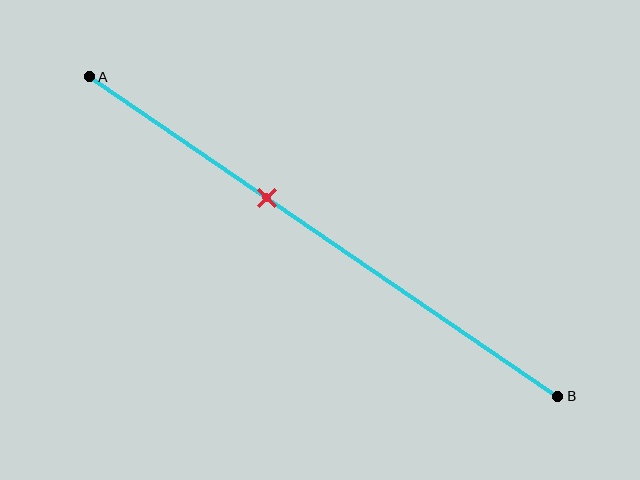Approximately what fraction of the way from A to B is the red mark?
The red mark is approximately 40% of the way from A to B.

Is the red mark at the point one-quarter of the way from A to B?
No, the mark is at about 40% from A, not at the 25% one-quarter point.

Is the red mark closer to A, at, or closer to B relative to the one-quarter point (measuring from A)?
The red mark is closer to point B than the one-quarter point of segment AB.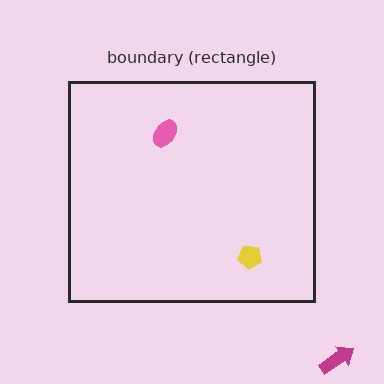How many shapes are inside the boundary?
2 inside, 1 outside.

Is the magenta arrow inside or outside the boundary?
Outside.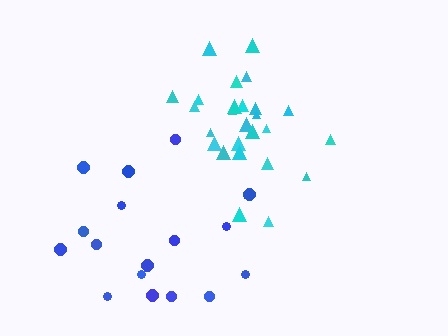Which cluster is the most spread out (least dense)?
Blue.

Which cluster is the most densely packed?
Cyan.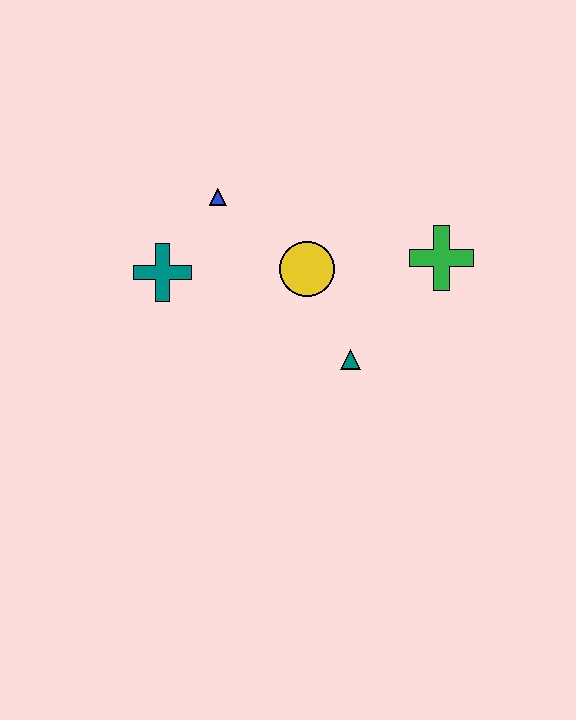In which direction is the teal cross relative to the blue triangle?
The teal cross is below the blue triangle.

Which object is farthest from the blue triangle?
The green cross is farthest from the blue triangle.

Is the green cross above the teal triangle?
Yes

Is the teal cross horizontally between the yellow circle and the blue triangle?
No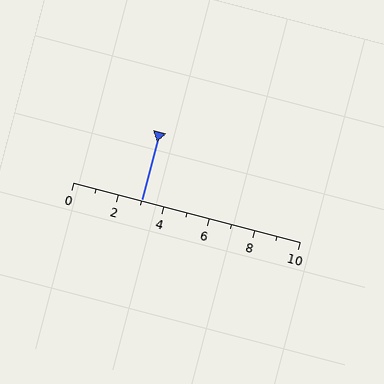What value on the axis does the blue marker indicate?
The marker indicates approximately 3.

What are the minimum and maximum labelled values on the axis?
The axis runs from 0 to 10.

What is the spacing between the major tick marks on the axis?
The major ticks are spaced 2 apart.